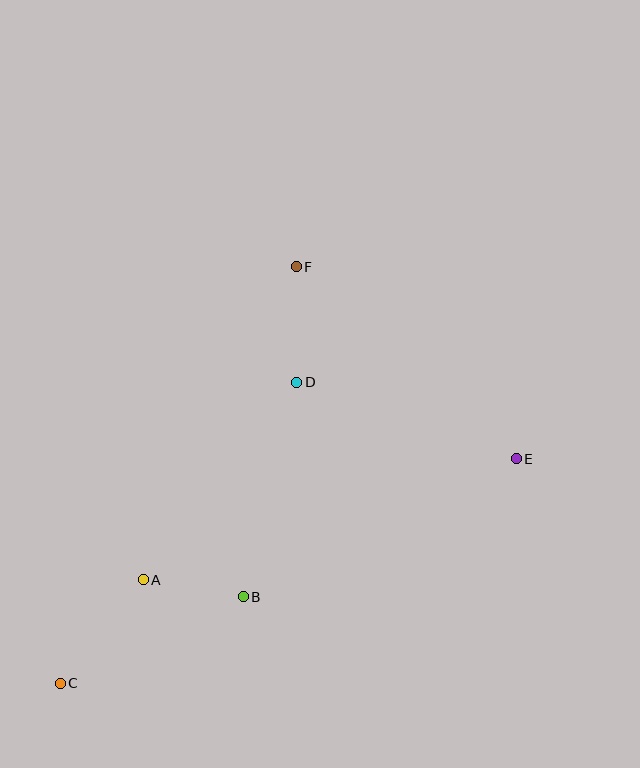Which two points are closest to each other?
Points A and B are closest to each other.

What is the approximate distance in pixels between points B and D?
The distance between B and D is approximately 221 pixels.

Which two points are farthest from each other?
Points C and E are farthest from each other.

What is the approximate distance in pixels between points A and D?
The distance between A and D is approximately 250 pixels.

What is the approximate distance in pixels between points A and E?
The distance between A and E is approximately 392 pixels.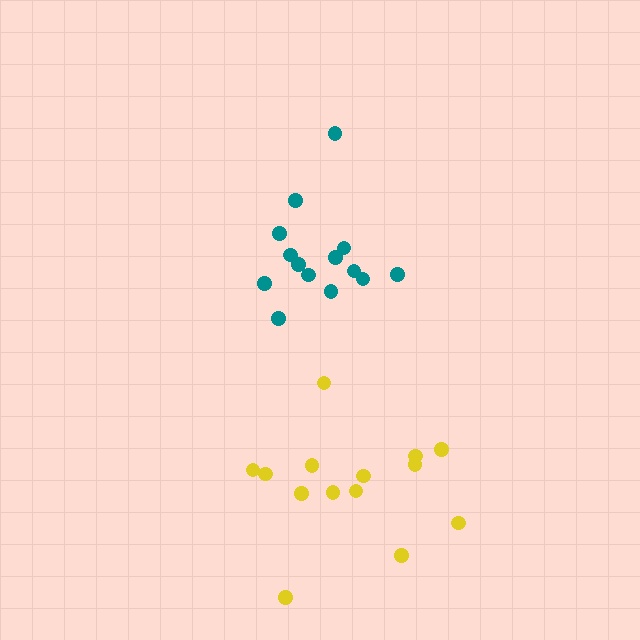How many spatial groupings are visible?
There are 2 spatial groupings.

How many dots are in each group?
Group 1: 14 dots, Group 2: 14 dots (28 total).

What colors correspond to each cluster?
The clusters are colored: teal, yellow.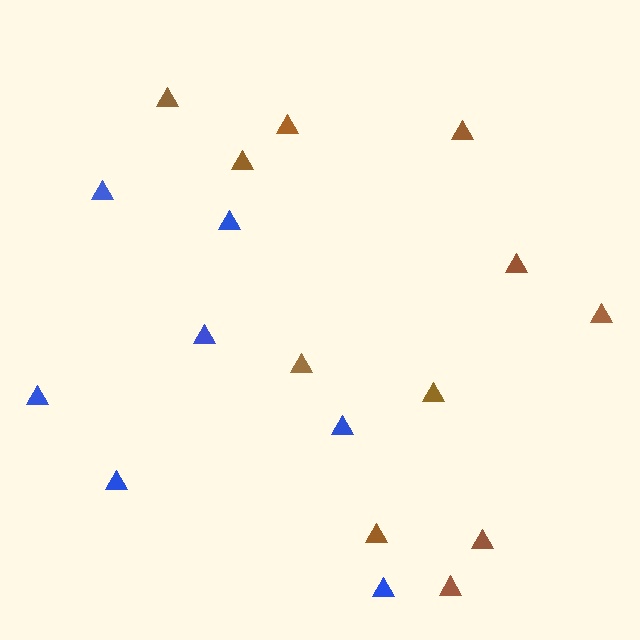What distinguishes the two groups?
There are 2 groups: one group of brown triangles (11) and one group of blue triangles (7).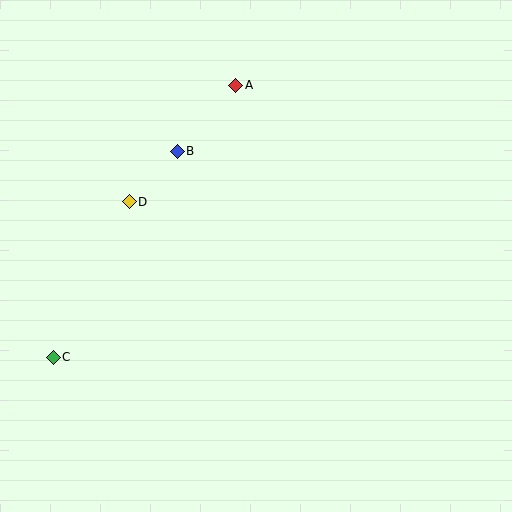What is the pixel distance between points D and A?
The distance between D and A is 158 pixels.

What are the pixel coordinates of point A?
Point A is at (236, 85).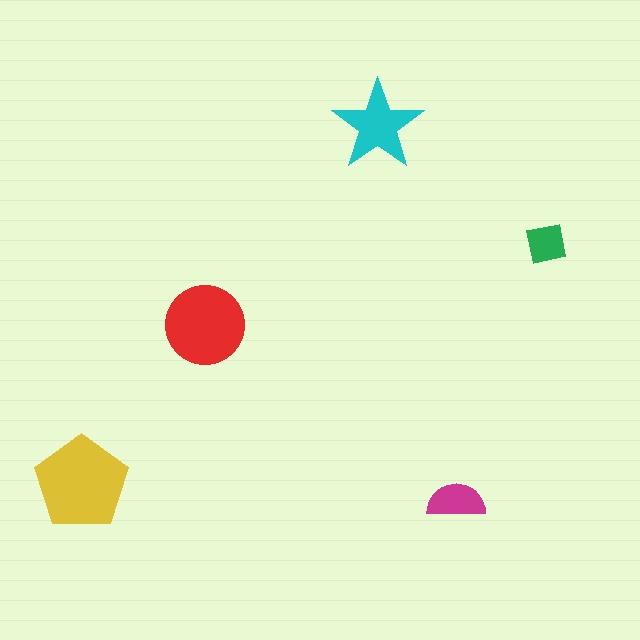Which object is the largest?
The yellow pentagon.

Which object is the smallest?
The green square.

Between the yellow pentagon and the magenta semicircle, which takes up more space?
The yellow pentagon.